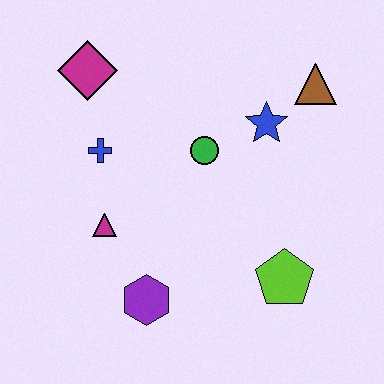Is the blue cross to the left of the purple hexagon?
Yes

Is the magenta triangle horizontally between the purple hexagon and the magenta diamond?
Yes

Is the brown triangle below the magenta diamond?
Yes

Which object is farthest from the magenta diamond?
The lime pentagon is farthest from the magenta diamond.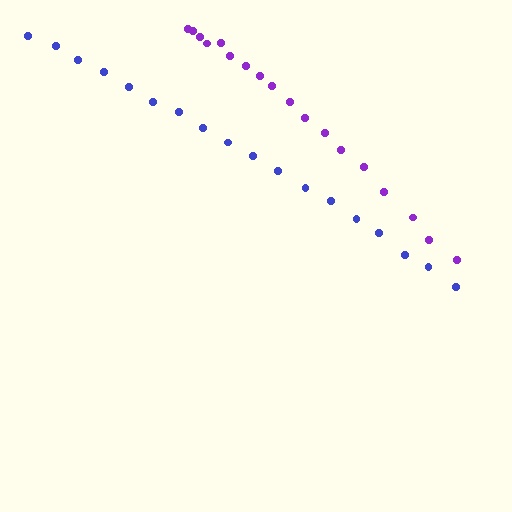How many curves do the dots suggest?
There are 2 distinct paths.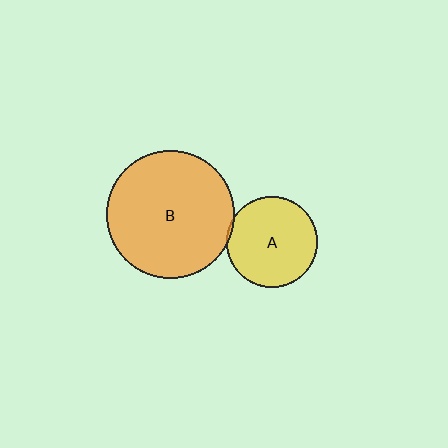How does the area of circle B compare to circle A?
Approximately 2.0 times.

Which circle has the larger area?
Circle B (orange).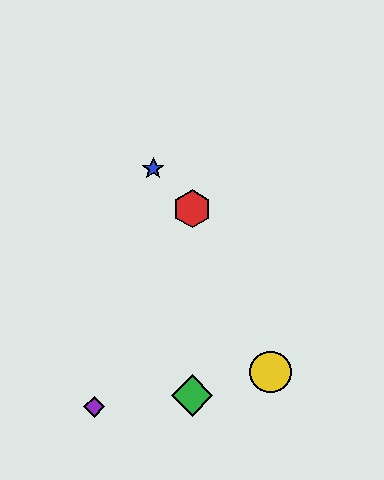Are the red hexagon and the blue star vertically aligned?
No, the red hexagon is at x≈192 and the blue star is at x≈153.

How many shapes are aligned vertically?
2 shapes (the red hexagon, the green diamond) are aligned vertically.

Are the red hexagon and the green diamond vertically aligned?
Yes, both are at x≈192.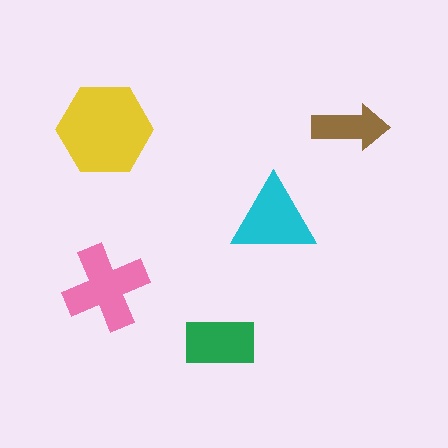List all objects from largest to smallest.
The yellow hexagon, the pink cross, the cyan triangle, the green rectangle, the brown arrow.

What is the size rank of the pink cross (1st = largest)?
2nd.